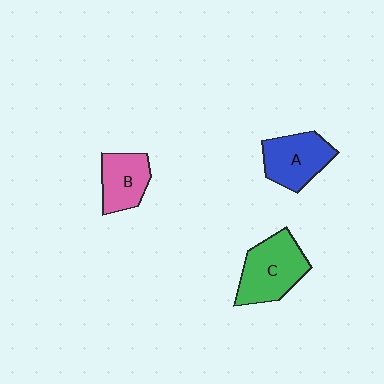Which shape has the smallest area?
Shape B (pink).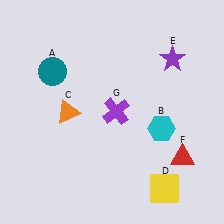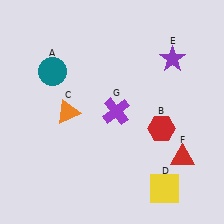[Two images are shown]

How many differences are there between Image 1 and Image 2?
There is 1 difference between the two images.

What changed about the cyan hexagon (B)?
In Image 1, B is cyan. In Image 2, it changed to red.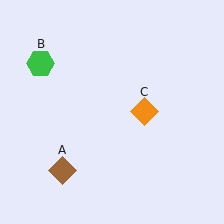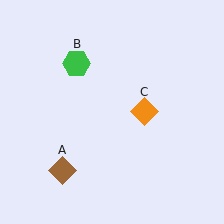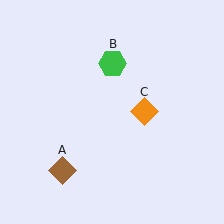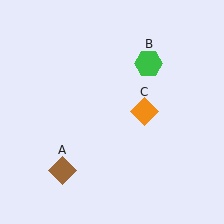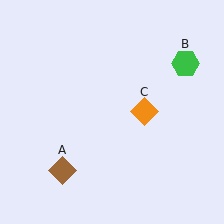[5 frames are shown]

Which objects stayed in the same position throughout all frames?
Brown diamond (object A) and orange diamond (object C) remained stationary.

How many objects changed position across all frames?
1 object changed position: green hexagon (object B).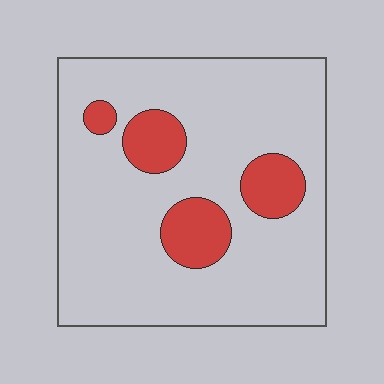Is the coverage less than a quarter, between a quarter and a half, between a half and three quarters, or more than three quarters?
Less than a quarter.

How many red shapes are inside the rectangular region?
4.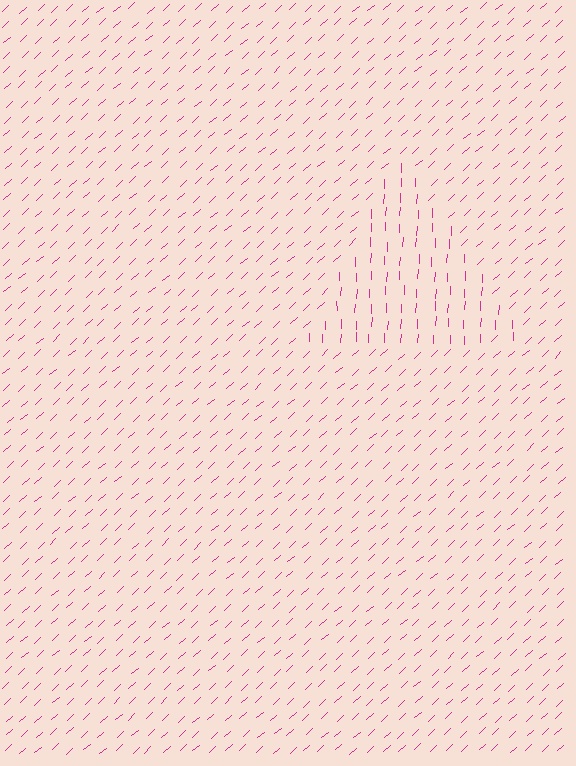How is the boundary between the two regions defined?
The boundary is defined purely by a change in line orientation (approximately 45 degrees difference). All lines are the same color and thickness.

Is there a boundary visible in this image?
Yes, there is a texture boundary formed by a change in line orientation.